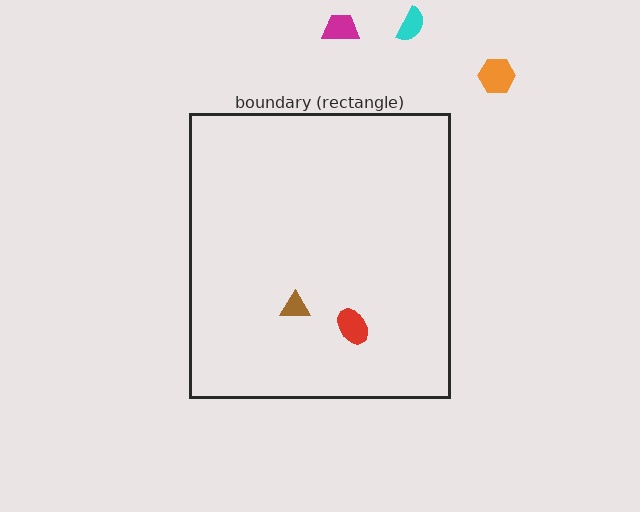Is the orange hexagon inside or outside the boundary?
Outside.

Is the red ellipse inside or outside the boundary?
Inside.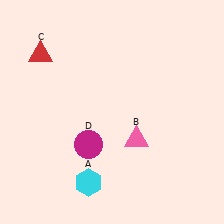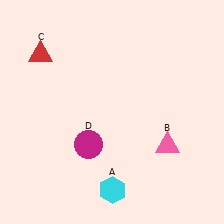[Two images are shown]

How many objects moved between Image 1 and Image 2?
2 objects moved between the two images.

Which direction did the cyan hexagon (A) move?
The cyan hexagon (A) moved right.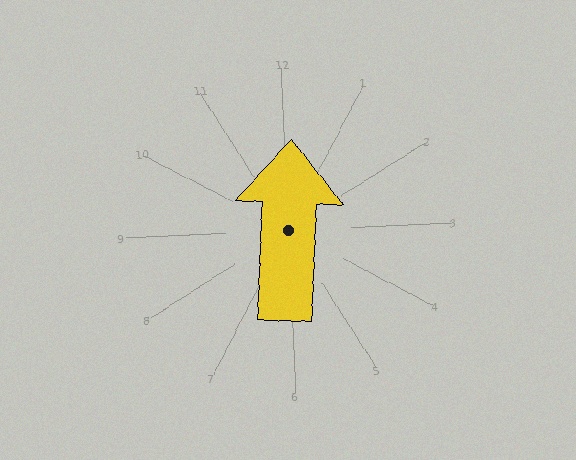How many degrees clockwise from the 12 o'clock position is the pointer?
Approximately 5 degrees.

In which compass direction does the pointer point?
North.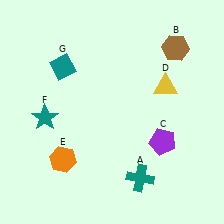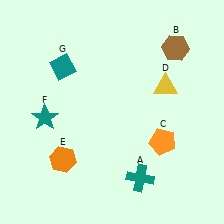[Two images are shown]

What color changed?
The pentagon (C) changed from purple in Image 1 to orange in Image 2.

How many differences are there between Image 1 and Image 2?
There is 1 difference between the two images.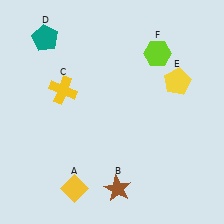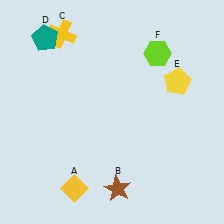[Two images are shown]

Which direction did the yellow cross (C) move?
The yellow cross (C) moved up.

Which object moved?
The yellow cross (C) moved up.